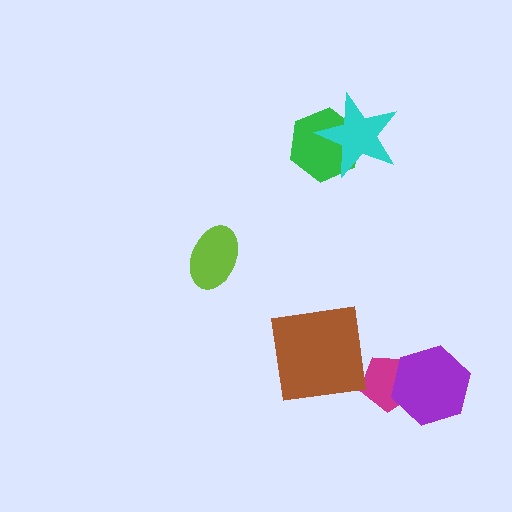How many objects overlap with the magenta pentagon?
1 object overlaps with the magenta pentagon.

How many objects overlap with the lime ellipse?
0 objects overlap with the lime ellipse.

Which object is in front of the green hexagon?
The cyan star is in front of the green hexagon.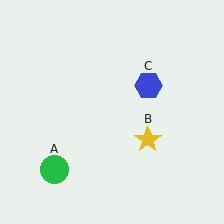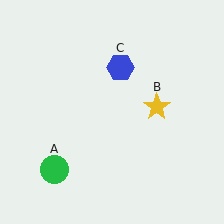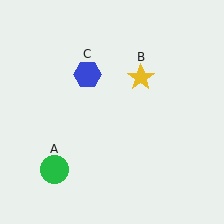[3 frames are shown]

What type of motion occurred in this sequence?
The yellow star (object B), blue hexagon (object C) rotated counterclockwise around the center of the scene.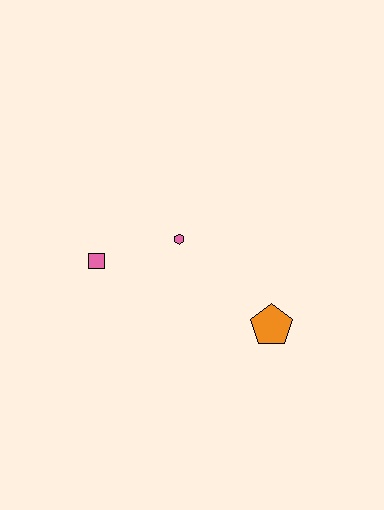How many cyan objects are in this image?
There are no cyan objects.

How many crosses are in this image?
There are no crosses.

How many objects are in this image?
There are 3 objects.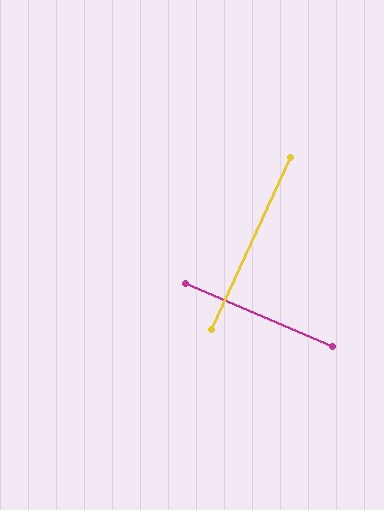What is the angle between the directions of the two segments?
Approximately 88 degrees.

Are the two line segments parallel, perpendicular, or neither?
Perpendicular — they meet at approximately 88°.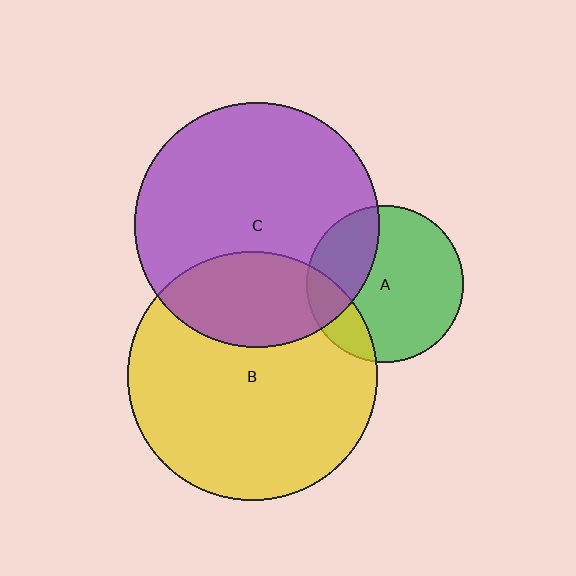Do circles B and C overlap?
Yes.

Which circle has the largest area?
Circle B (yellow).